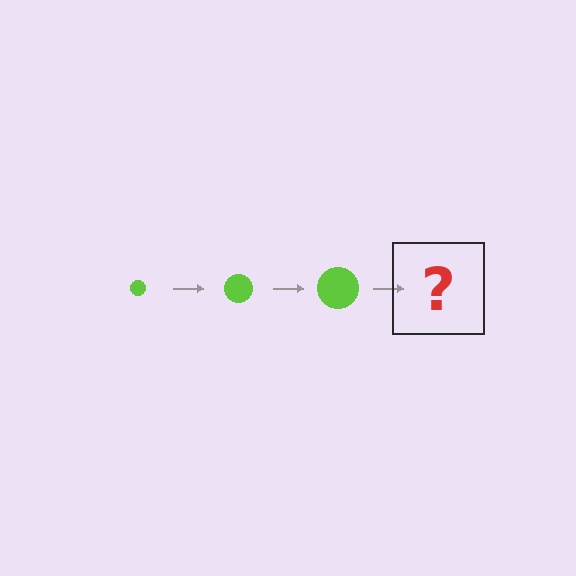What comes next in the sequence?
The next element should be a lime circle, larger than the previous one.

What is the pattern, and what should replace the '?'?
The pattern is that the circle gets progressively larger each step. The '?' should be a lime circle, larger than the previous one.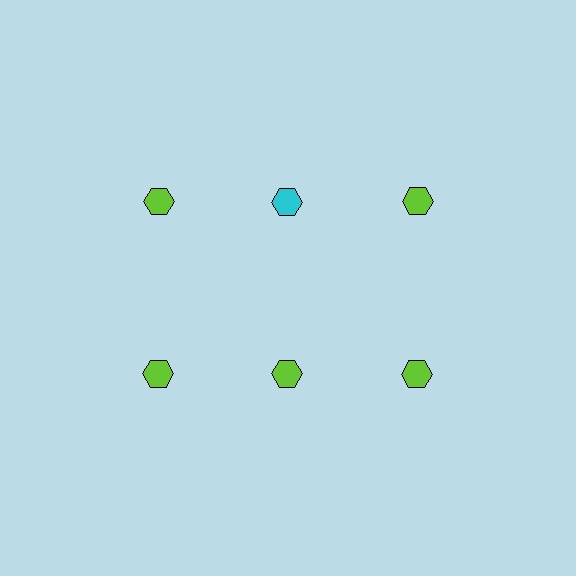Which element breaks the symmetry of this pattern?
The cyan hexagon in the top row, second from left column breaks the symmetry. All other shapes are lime hexagons.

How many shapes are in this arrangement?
There are 6 shapes arranged in a grid pattern.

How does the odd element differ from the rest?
It has a different color: cyan instead of lime.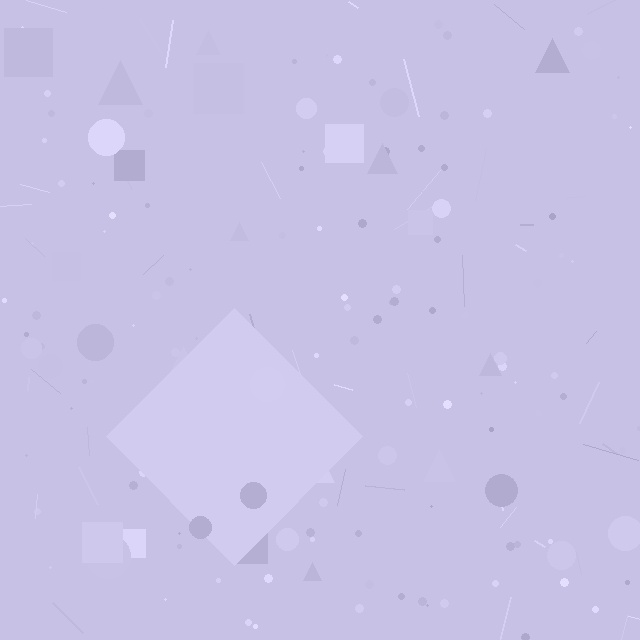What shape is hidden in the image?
A diamond is hidden in the image.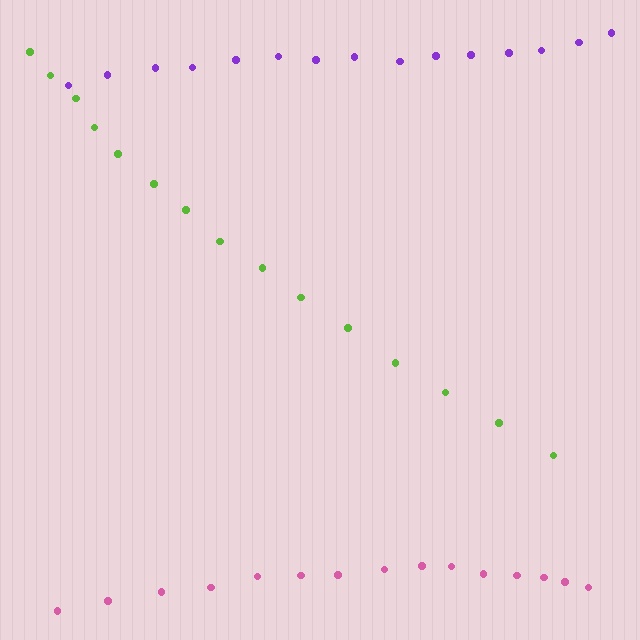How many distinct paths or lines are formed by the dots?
There are 3 distinct paths.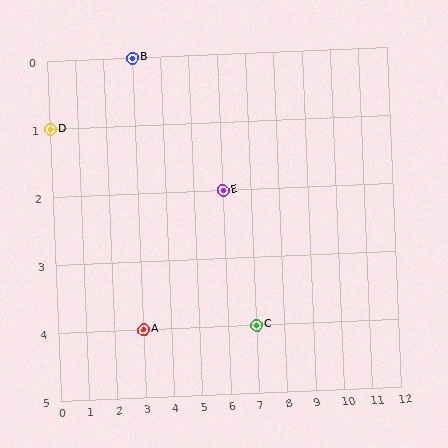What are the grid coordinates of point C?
Point C is at grid coordinates (7, 4).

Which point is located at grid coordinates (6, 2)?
Point E is at (6, 2).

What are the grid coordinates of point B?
Point B is at grid coordinates (3, 0).